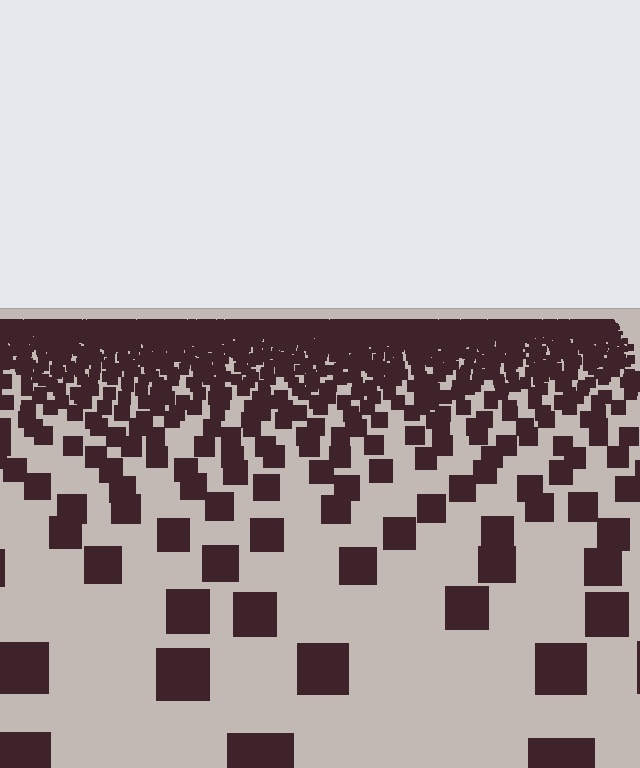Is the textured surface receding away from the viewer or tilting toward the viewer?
The surface is receding away from the viewer. Texture elements get smaller and denser toward the top.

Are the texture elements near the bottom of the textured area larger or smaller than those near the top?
Larger. Near the bottom, elements are closer to the viewer and appear at a bigger on-screen size.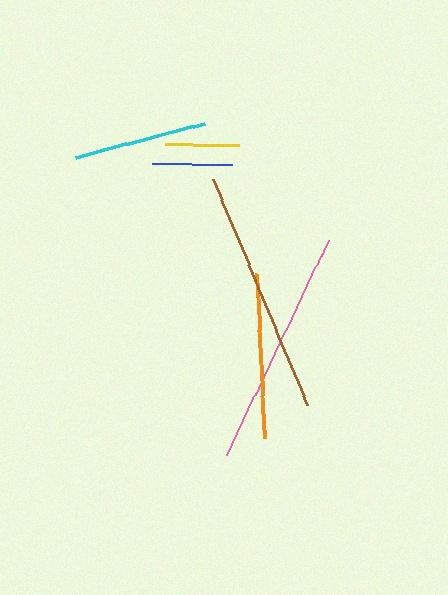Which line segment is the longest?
The brown line is the longest at approximately 245 pixels.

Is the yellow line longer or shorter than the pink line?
The pink line is longer than the yellow line.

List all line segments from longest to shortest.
From longest to shortest: brown, pink, orange, cyan, blue, yellow.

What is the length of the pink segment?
The pink segment is approximately 238 pixels long.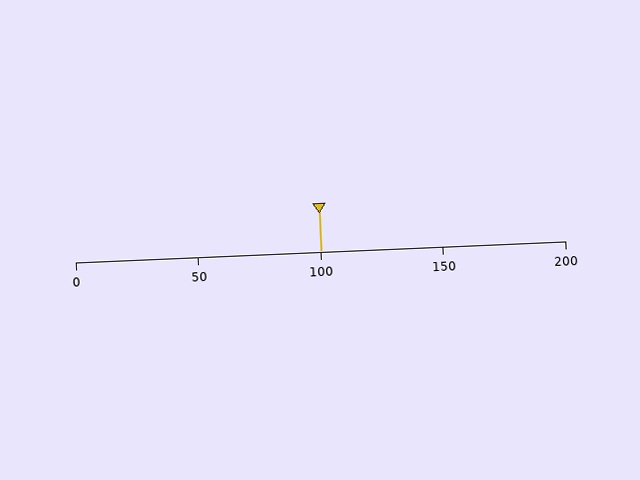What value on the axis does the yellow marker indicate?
The marker indicates approximately 100.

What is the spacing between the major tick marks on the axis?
The major ticks are spaced 50 apart.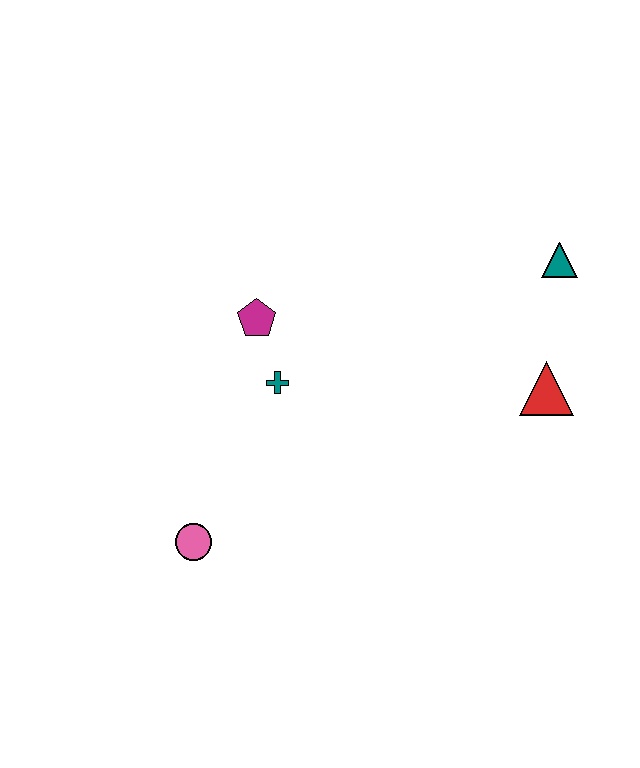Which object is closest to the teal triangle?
The red triangle is closest to the teal triangle.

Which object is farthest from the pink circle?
The teal triangle is farthest from the pink circle.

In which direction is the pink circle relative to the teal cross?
The pink circle is below the teal cross.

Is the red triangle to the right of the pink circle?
Yes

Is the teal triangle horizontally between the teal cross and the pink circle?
No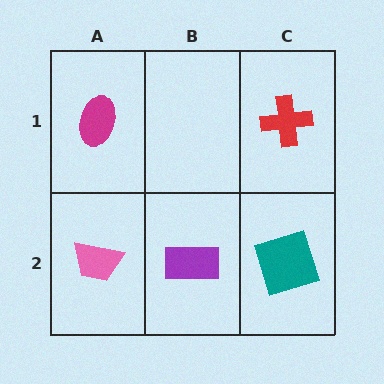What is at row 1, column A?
A magenta ellipse.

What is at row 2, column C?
A teal square.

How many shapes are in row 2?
3 shapes.